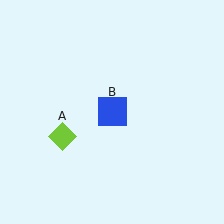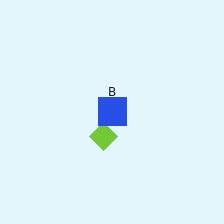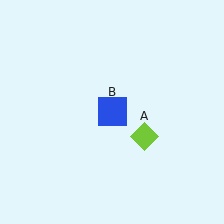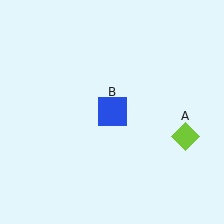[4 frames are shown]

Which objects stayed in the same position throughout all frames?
Blue square (object B) remained stationary.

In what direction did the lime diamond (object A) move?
The lime diamond (object A) moved right.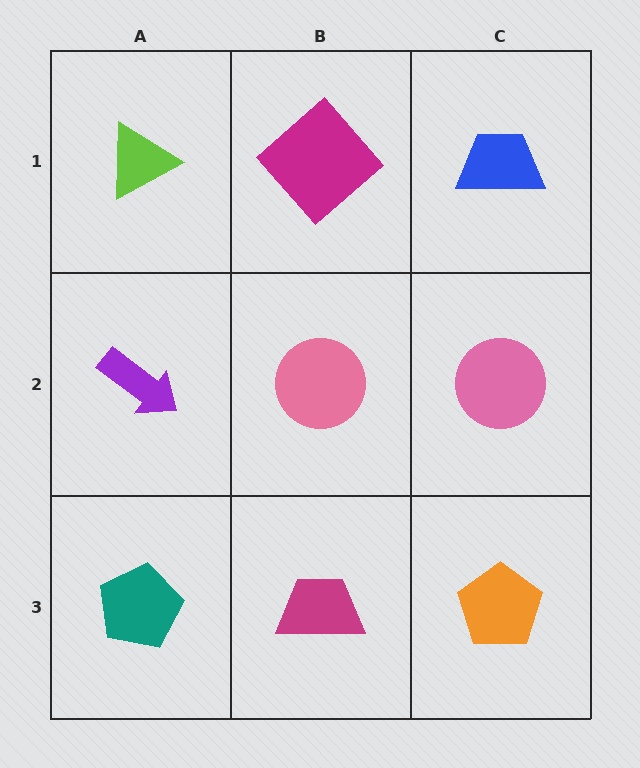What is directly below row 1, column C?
A pink circle.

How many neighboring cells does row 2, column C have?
3.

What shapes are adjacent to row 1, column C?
A pink circle (row 2, column C), a magenta diamond (row 1, column B).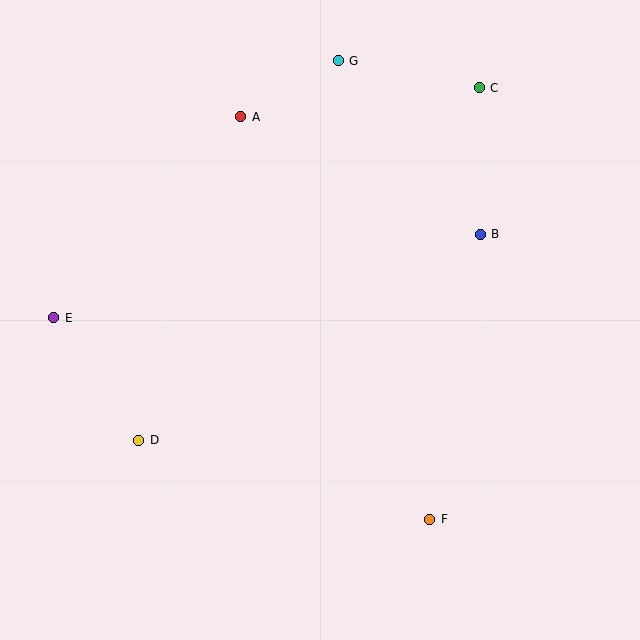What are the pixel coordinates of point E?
Point E is at (54, 318).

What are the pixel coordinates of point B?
Point B is at (480, 234).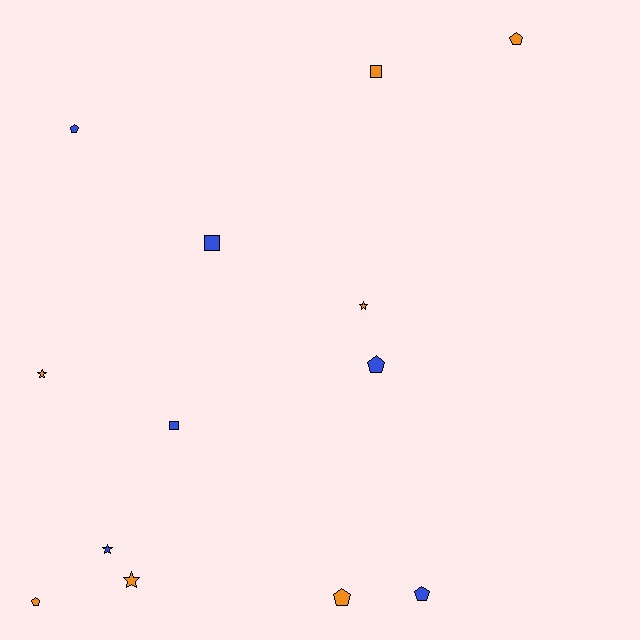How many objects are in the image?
There are 13 objects.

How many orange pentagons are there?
There are 3 orange pentagons.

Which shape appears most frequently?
Pentagon, with 6 objects.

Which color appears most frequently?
Orange, with 7 objects.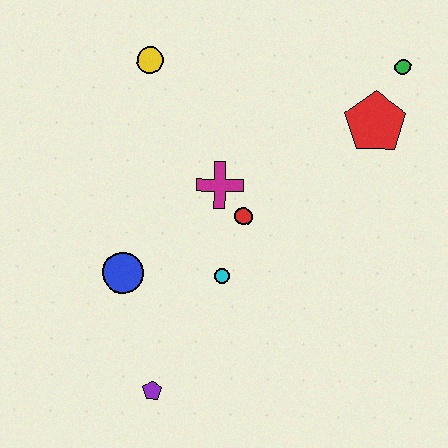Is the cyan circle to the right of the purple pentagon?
Yes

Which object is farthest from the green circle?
The purple pentagon is farthest from the green circle.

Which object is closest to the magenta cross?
The red circle is closest to the magenta cross.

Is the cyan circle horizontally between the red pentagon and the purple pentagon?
Yes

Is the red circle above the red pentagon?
No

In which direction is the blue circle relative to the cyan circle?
The blue circle is to the left of the cyan circle.